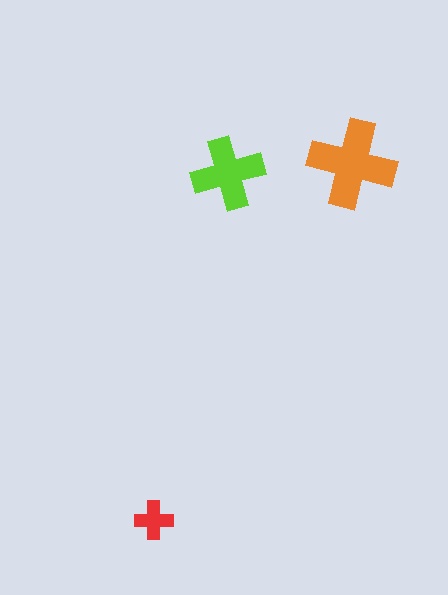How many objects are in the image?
There are 3 objects in the image.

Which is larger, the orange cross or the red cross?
The orange one.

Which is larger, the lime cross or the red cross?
The lime one.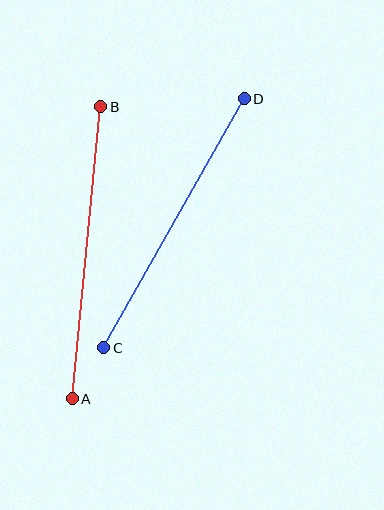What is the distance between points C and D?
The distance is approximately 286 pixels.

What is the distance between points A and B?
The distance is approximately 293 pixels.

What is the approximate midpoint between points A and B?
The midpoint is at approximately (86, 253) pixels.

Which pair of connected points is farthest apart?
Points A and B are farthest apart.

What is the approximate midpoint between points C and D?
The midpoint is at approximately (174, 223) pixels.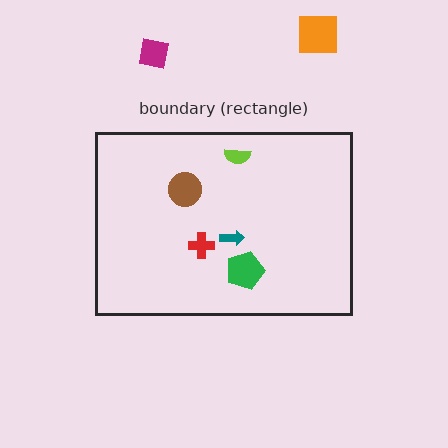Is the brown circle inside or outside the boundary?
Inside.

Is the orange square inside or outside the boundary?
Outside.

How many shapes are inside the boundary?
5 inside, 2 outside.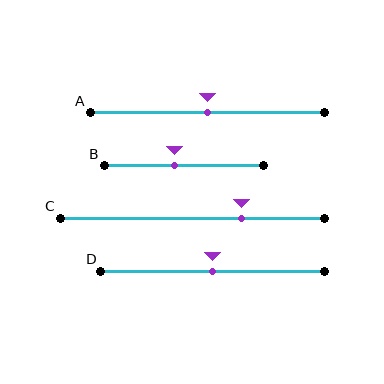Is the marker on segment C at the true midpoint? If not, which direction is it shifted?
No, the marker on segment C is shifted to the right by about 19% of the segment length.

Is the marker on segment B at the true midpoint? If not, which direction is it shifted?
No, the marker on segment B is shifted to the left by about 6% of the segment length.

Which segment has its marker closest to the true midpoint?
Segment A has its marker closest to the true midpoint.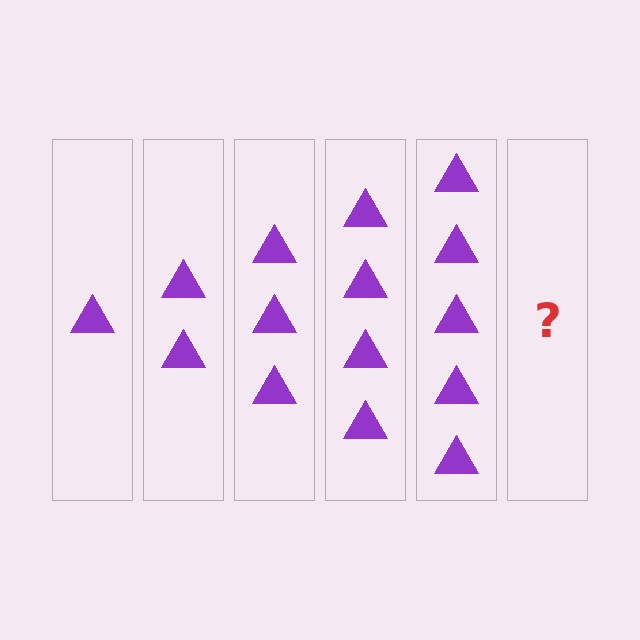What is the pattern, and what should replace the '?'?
The pattern is that each step adds one more triangle. The '?' should be 6 triangles.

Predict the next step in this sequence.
The next step is 6 triangles.